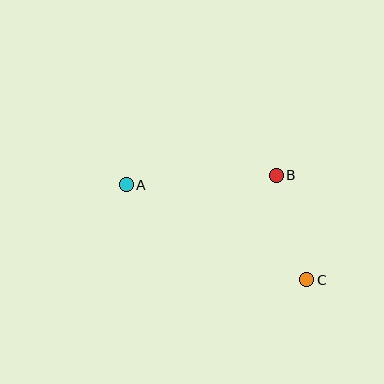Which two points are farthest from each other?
Points A and C are farthest from each other.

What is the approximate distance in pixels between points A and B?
The distance between A and B is approximately 150 pixels.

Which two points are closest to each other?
Points B and C are closest to each other.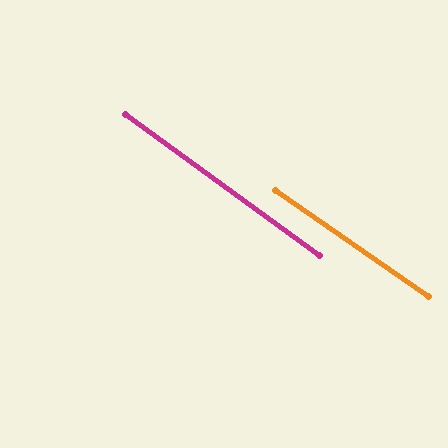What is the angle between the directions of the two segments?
Approximately 1 degree.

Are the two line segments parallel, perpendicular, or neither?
Parallel — their directions differ by only 1.3°.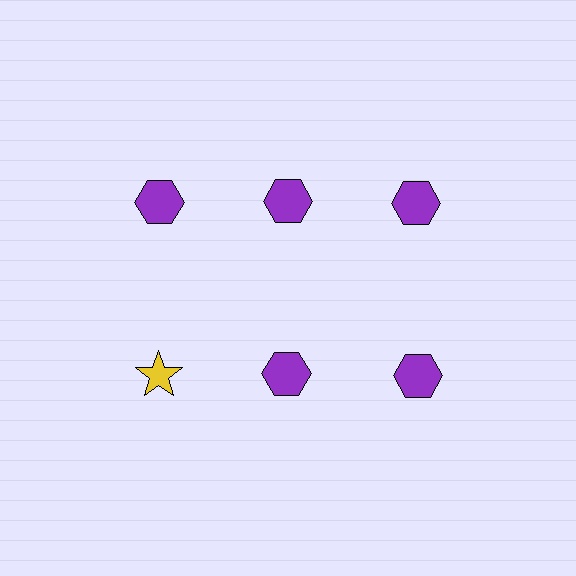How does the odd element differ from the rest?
It differs in both color (yellow instead of purple) and shape (star instead of hexagon).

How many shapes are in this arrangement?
There are 6 shapes arranged in a grid pattern.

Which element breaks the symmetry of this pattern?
The yellow star in the second row, leftmost column breaks the symmetry. All other shapes are purple hexagons.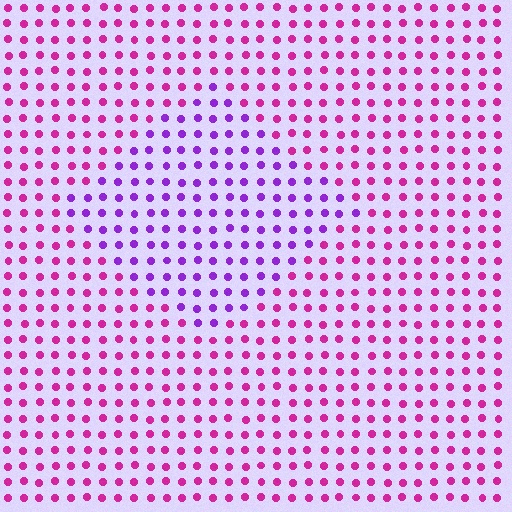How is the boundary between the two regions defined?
The boundary is defined purely by a slight shift in hue (about 41 degrees). Spacing, size, and orientation are identical on both sides.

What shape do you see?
I see a diamond.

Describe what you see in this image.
The image is filled with small magenta elements in a uniform arrangement. A diamond-shaped region is visible where the elements are tinted to a slightly different hue, forming a subtle color boundary.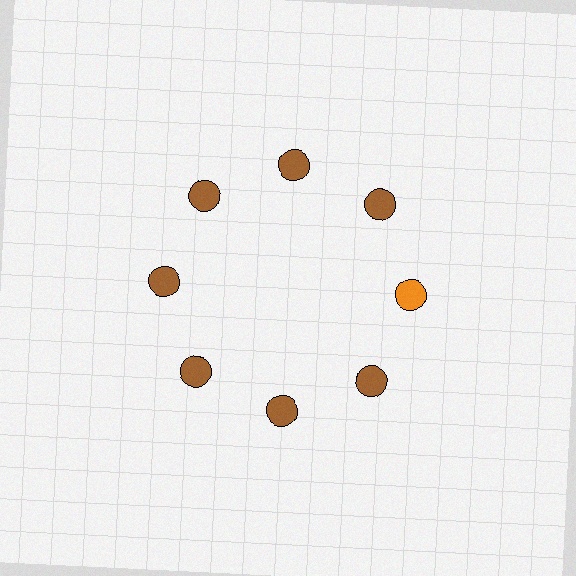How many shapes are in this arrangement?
There are 8 shapes arranged in a ring pattern.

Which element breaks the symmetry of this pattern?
The orange circle at roughly the 3 o'clock position breaks the symmetry. All other shapes are brown circles.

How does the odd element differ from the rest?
It has a different color: orange instead of brown.